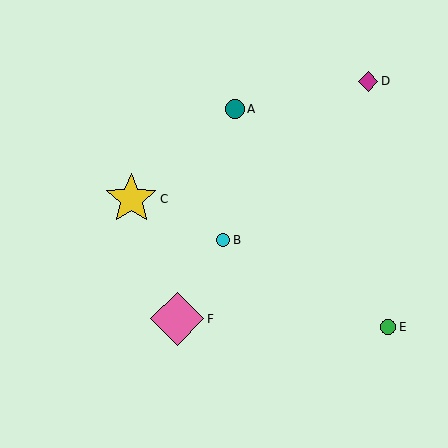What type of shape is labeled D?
Shape D is a magenta diamond.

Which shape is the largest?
The pink diamond (labeled F) is the largest.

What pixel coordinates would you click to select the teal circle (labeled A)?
Click at (235, 109) to select the teal circle A.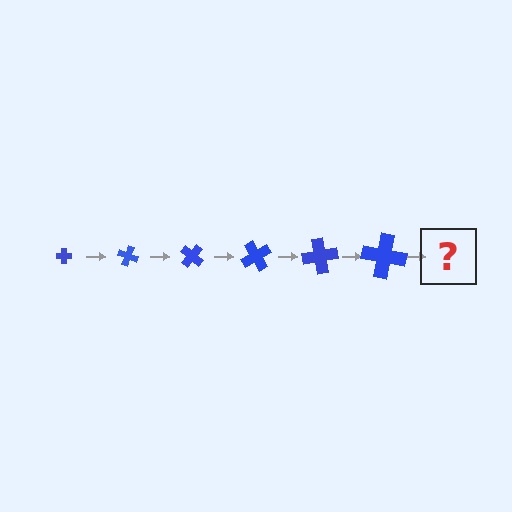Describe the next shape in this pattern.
It should be a cross, larger than the previous one and rotated 120 degrees from the start.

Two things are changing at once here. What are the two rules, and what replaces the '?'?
The two rules are that the cross grows larger each step and it rotates 20 degrees each step. The '?' should be a cross, larger than the previous one and rotated 120 degrees from the start.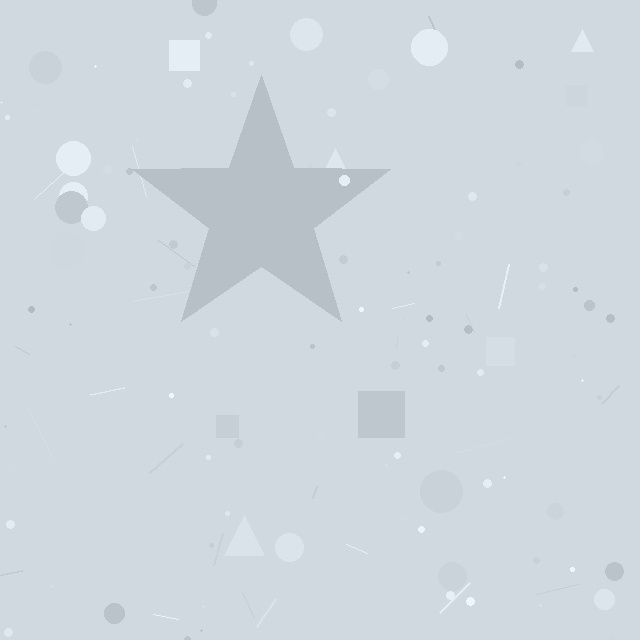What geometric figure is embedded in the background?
A star is embedded in the background.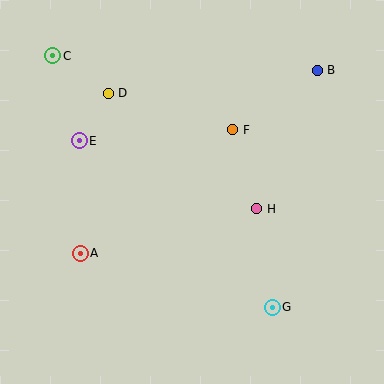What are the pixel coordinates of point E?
Point E is at (79, 141).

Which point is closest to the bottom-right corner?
Point G is closest to the bottom-right corner.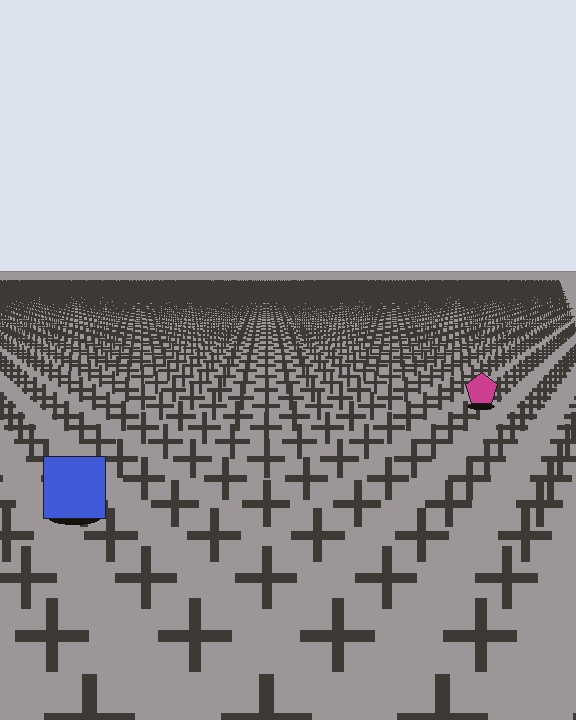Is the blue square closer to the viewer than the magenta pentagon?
Yes. The blue square is closer — you can tell from the texture gradient: the ground texture is coarser near it.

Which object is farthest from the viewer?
The magenta pentagon is farthest from the viewer. It appears smaller and the ground texture around it is denser.